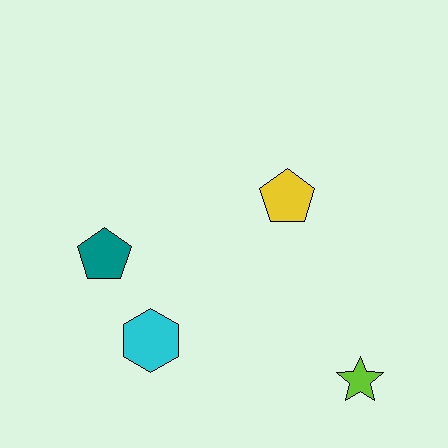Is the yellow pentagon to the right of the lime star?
No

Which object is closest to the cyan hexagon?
The teal pentagon is closest to the cyan hexagon.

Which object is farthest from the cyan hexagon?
The lime star is farthest from the cyan hexagon.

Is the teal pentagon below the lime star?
No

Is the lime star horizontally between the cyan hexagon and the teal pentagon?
No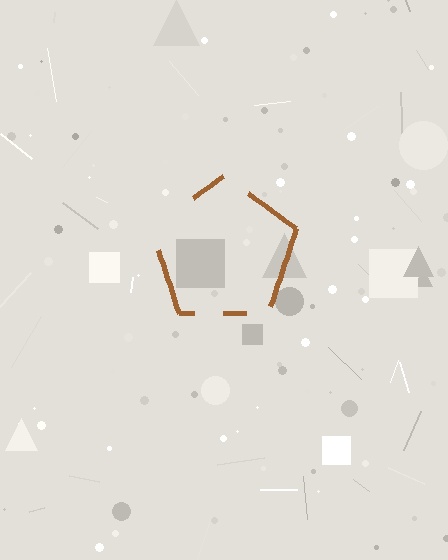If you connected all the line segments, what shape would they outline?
They would outline a pentagon.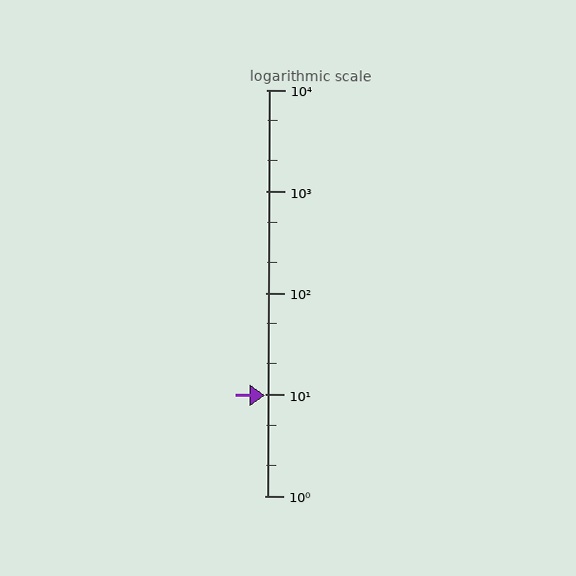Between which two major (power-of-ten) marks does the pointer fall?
The pointer is between 1 and 10.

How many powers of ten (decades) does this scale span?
The scale spans 4 decades, from 1 to 10000.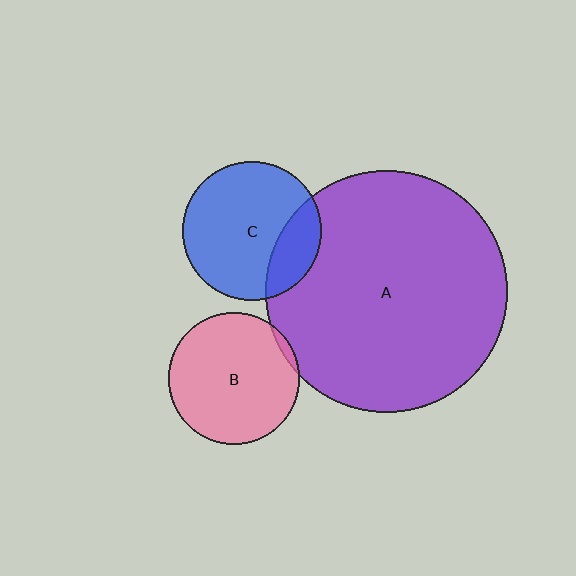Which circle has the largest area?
Circle A (purple).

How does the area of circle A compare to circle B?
Approximately 3.4 times.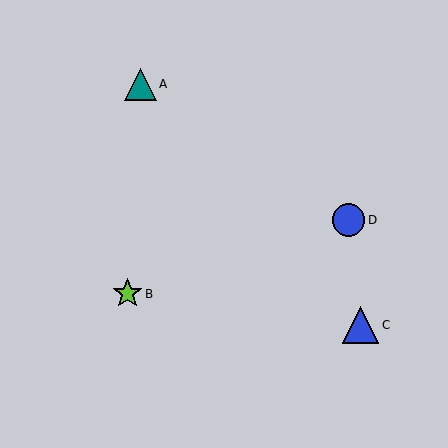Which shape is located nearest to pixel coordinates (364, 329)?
The blue triangle (labeled C) at (361, 325) is nearest to that location.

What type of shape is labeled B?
Shape B is a lime star.